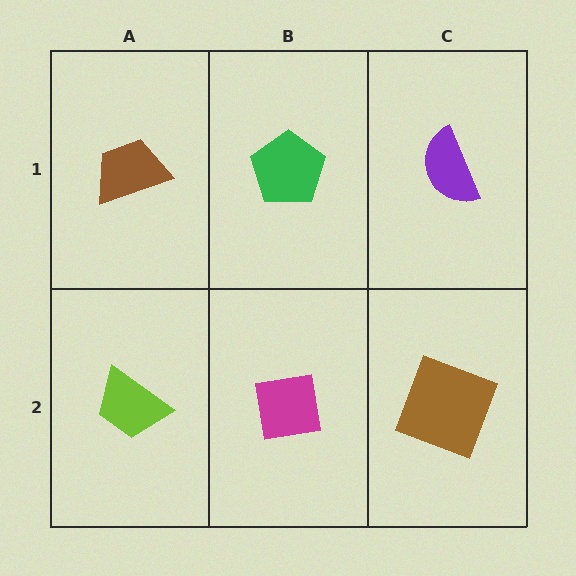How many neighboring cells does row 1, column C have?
2.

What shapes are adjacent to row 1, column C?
A brown square (row 2, column C), a green pentagon (row 1, column B).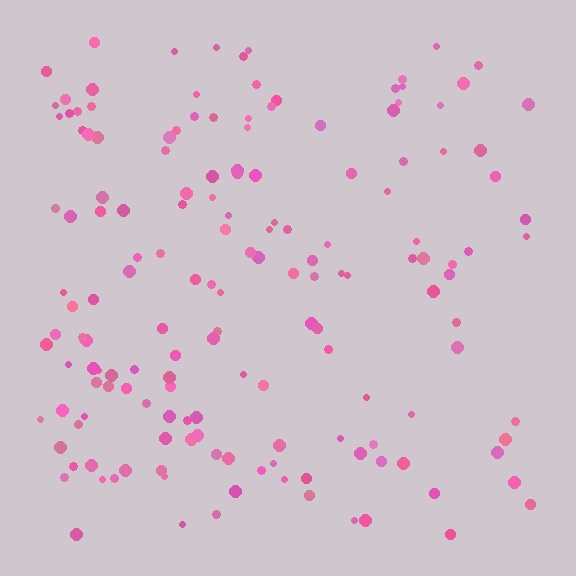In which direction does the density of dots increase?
From right to left, with the left side densest.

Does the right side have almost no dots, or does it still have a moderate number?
Still a moderate number, just noticeably fewer than the left.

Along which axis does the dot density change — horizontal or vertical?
Horizontal.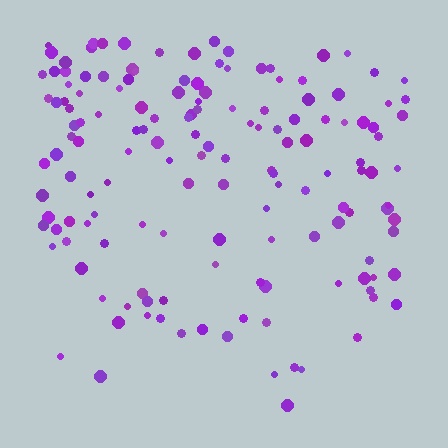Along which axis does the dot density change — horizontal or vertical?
Vertical.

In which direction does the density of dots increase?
From bottom to top, with the top side densest.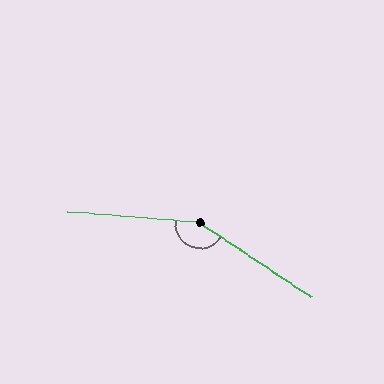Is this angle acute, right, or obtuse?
It is obtuse.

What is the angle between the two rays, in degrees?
Approximately 151 degrees.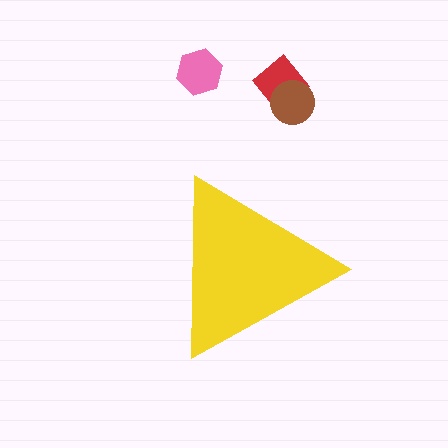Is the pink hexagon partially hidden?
No, the pink hexagon is fully visible.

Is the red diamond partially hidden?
No, the red diamond is fully visible.